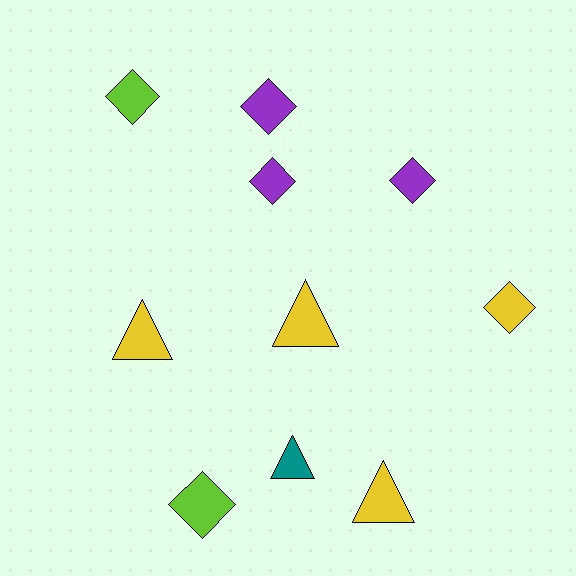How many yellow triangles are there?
There are 3 yellow triangles.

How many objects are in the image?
There are 10 objects.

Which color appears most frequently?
Yellow, with 4 objects.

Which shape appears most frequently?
Diamond, with 6 objects.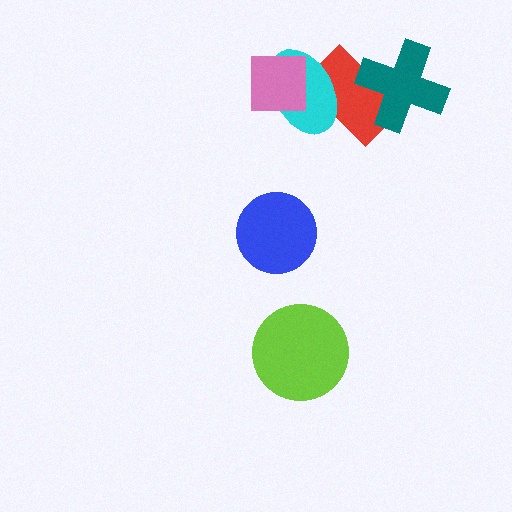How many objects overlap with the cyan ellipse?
2 objects overlap with the cyan ellipse.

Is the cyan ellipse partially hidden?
Yes, it is partially covered by another shape.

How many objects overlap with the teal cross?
1 object overlaps with the teal cross.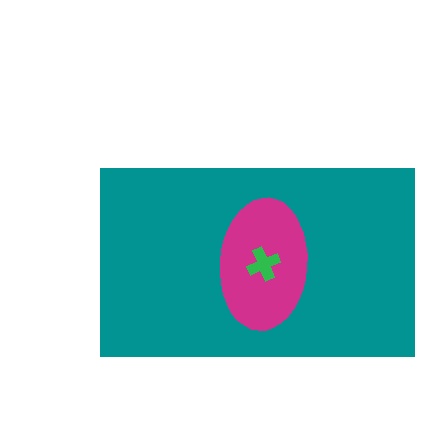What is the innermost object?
The green cross.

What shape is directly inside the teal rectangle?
The magenta ellipse.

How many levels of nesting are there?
3.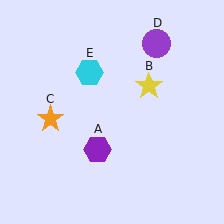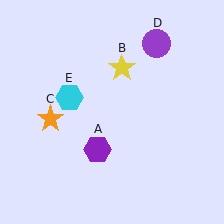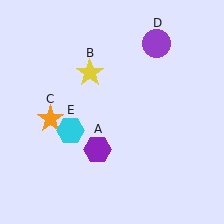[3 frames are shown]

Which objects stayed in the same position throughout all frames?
Purple hexagon (object A) and orange star (object C) and purple circle (object D) remained stationary.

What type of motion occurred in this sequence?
The yellow star (object B), cyan hexagon (object E) rotated counterclockwise around the center of the scene.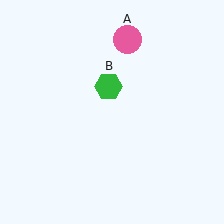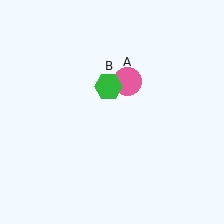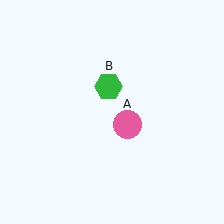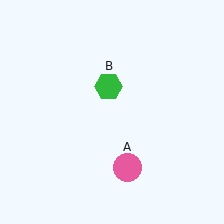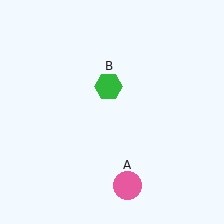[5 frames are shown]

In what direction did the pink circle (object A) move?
The pink circle (object A) moved down.